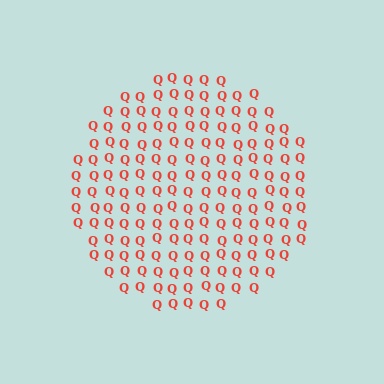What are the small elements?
The small elements are letter Q's.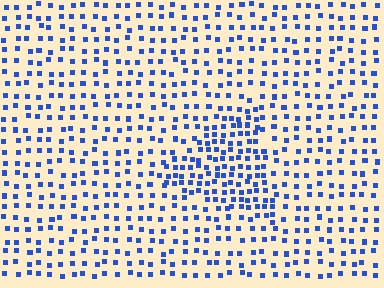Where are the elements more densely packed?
The elements are more densely packed inside the triangle boundary.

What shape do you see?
I see a triangle.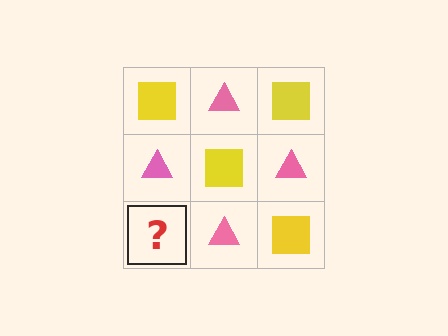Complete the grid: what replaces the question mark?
The question mark should be replaced with a yellow square.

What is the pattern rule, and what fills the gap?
The rule is that it alternates yellow square and pink triangle in a checkerboard pattern. The gap should be filled with a yellow square.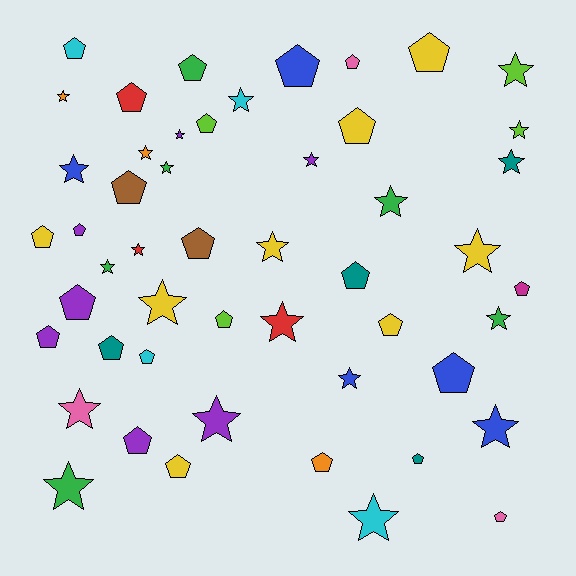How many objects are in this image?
There are 50 objects.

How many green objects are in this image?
There are 6 green objects.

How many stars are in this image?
There are 24 stars.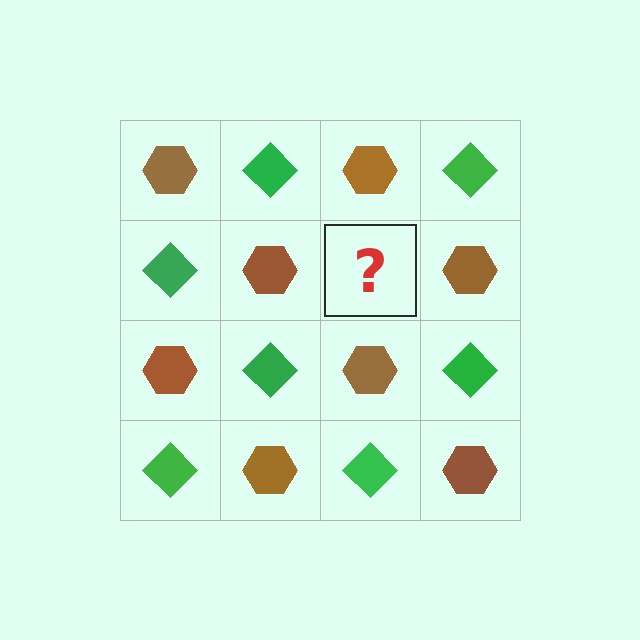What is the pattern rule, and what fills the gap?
The rule is that it alternates brown hexagon and green diamond in a checkerboard pattern. The gap should be filled with a green diamond.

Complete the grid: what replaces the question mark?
The question mark should be replaced with a green diamond.